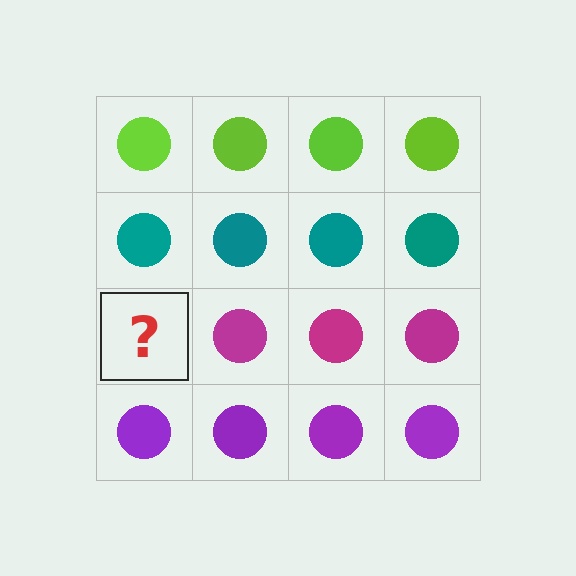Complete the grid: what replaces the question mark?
The question mark should be replaced with a magenta circle.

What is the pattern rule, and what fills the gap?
The rule is that each row has a consistent color. The gap should be filled with a magenta circle.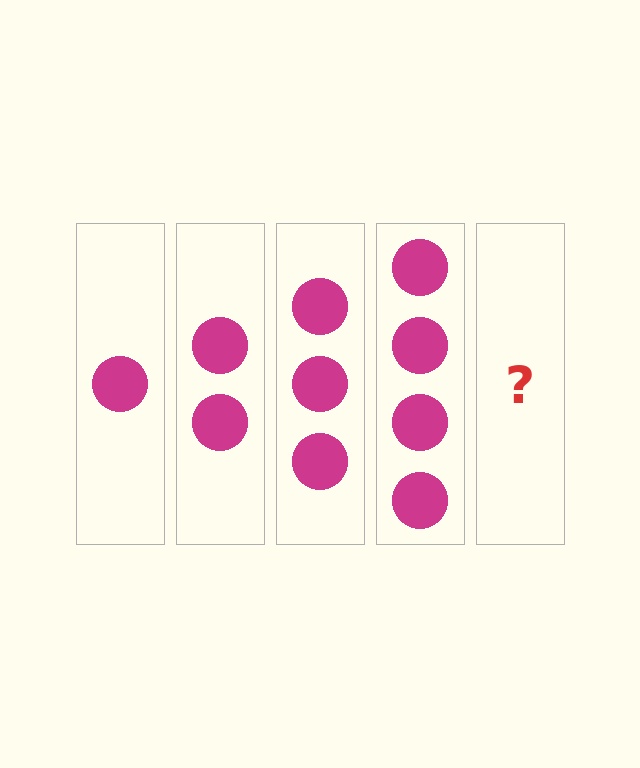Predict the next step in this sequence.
The next step is 5 circles.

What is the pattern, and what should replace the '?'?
The pattern is that each step adds one more circle. The '?' should be 5 circles.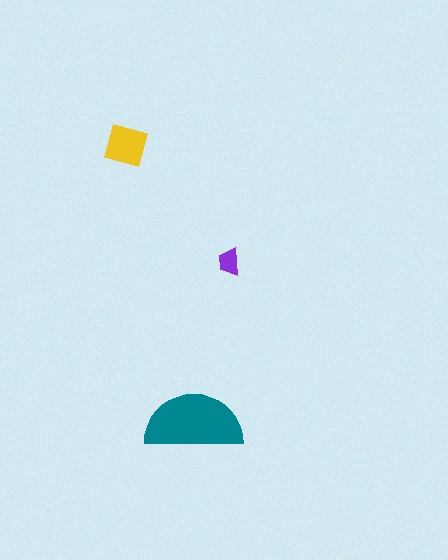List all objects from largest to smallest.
The teal semicircle, the yellow square, the purple trapezoid.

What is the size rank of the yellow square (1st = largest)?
2nd.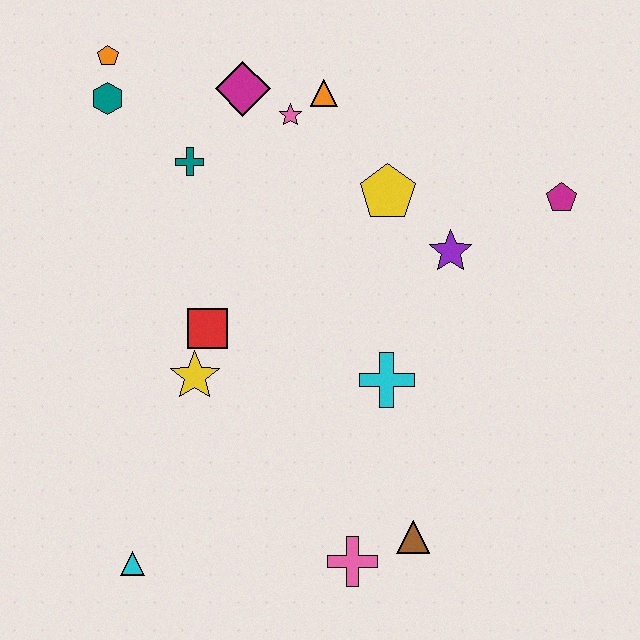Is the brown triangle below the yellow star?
Yes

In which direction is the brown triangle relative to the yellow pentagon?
The brown triangle is below the yellow pentagon.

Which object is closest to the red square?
The yellow star is closest to the red square.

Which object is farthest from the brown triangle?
The orange pentagon is farthest from the brown triangle.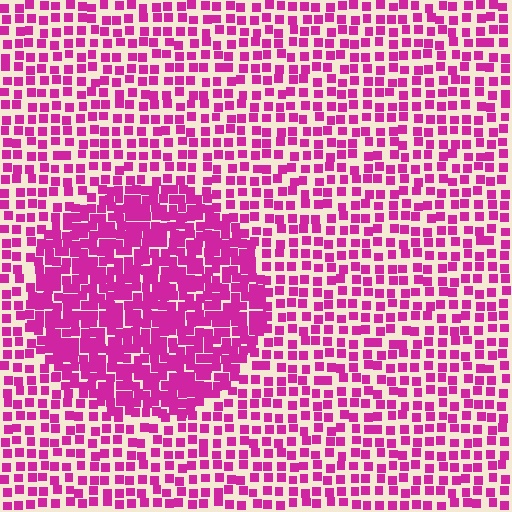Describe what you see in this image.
The image contains small magenta elements arranged at two different densities. A circle-shaped region is visible where the elements are more densely packed than the surrounding area.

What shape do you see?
I see a circle.